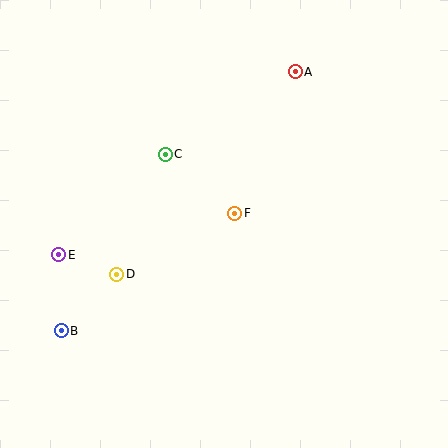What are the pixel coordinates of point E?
Point E is at (59, 255).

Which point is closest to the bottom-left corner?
Point B is closest to the bottom-left corner.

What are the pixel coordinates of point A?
Point A is at (295, 72).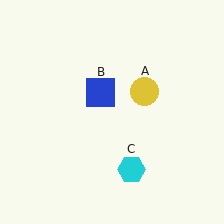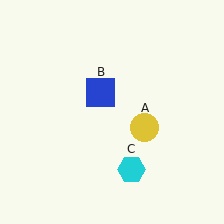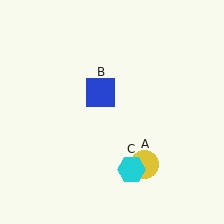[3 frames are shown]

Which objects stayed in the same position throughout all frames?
Blue square (object B) and cyan hexagon (object C) remained stationary.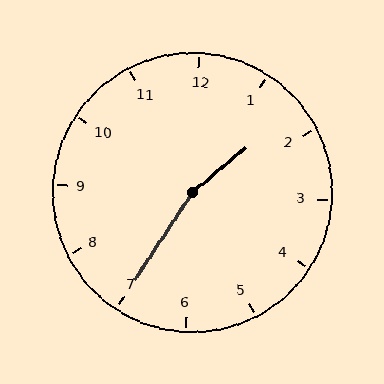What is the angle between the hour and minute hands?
Approximately 162 degrees.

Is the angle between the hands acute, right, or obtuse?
It is obtuse.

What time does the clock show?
1:35.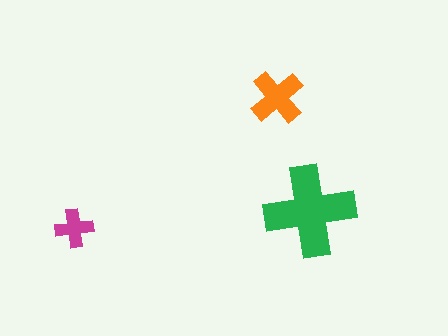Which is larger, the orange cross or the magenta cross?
The orange one.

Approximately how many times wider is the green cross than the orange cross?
About 1.5 times wider.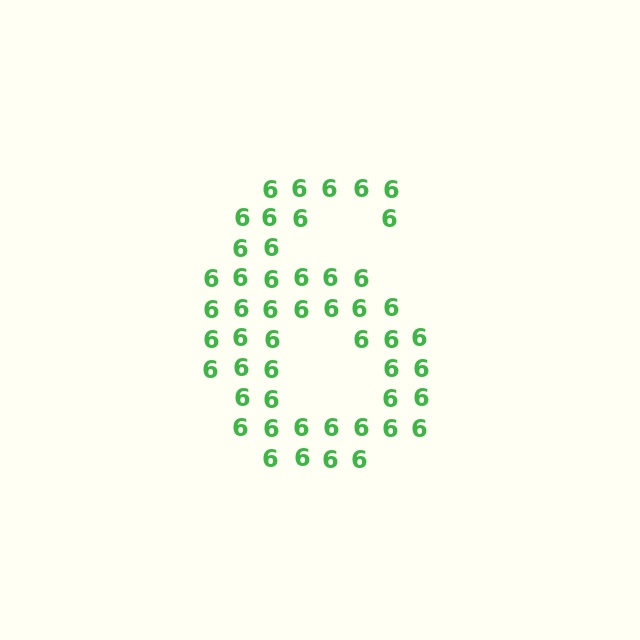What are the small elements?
The small elements are digit 6's.